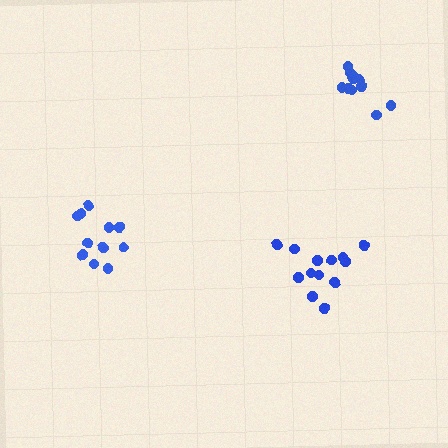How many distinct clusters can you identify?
There are 3 distinct clusters.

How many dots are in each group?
Group 1: 13 dots, Group 2: 11 dots, Group 3: 11 dots (35 total).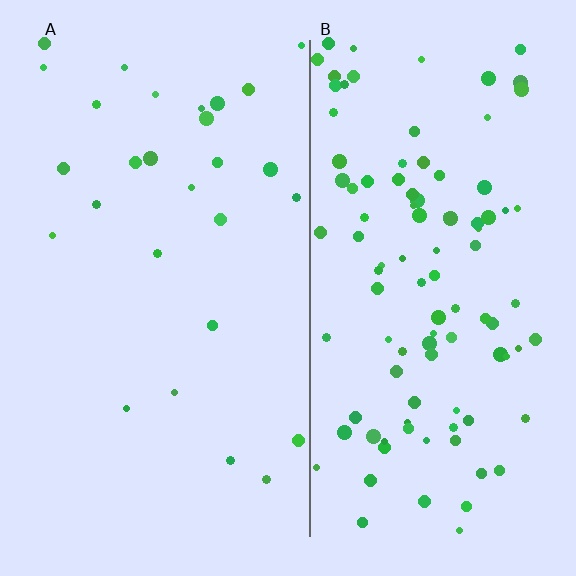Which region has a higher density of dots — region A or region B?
B (the right).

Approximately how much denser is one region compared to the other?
Approximately 3.8× — region B over region A.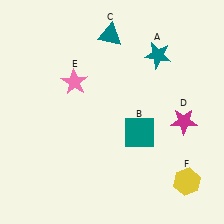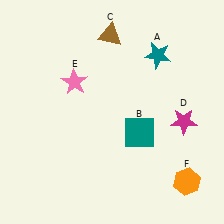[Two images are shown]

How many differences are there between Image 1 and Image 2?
There are 2 differences between the two images.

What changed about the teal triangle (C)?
In Image 1, C is teal. In Image 2, it changed to brown.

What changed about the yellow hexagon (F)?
In Image 1, F is yellow. In Image 2, it changed to orange.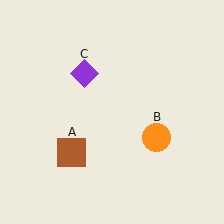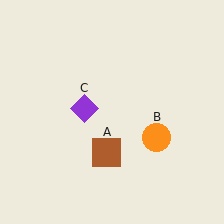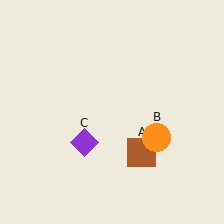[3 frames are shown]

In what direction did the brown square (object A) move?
The brown square (object A) moved right.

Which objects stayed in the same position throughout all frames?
Orange circle (object B) remained stationary.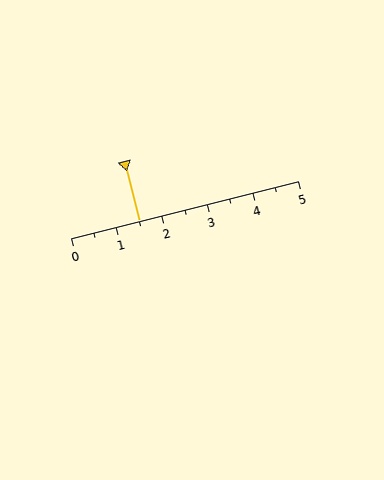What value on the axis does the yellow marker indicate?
The marker indicates approximately 1.5.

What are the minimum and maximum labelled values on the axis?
The axis runs from 0 to 5.